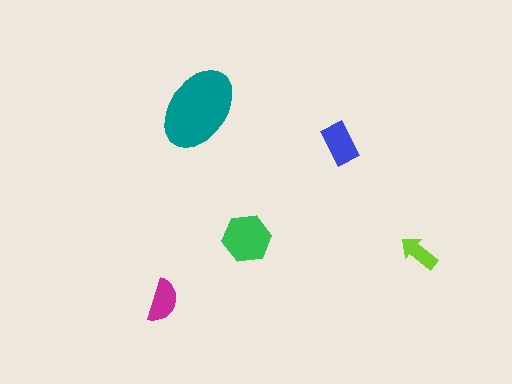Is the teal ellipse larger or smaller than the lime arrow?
Larger.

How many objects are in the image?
There are 5 objects in the image.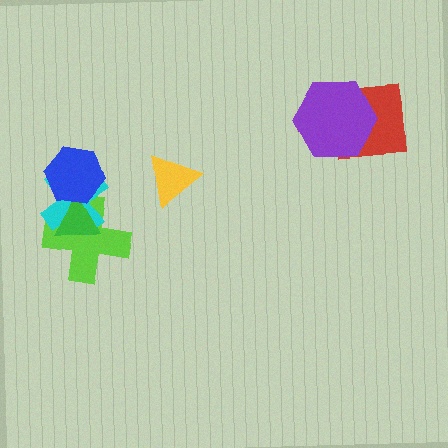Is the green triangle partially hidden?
Yes, it is partially covered by another shape.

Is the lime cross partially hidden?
Yes, it is partially covered by another shape.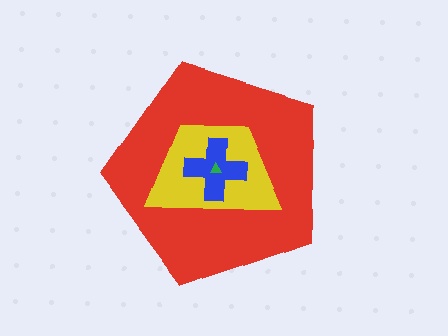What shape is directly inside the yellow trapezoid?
The blue cross.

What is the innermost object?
The green triangle.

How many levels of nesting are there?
4.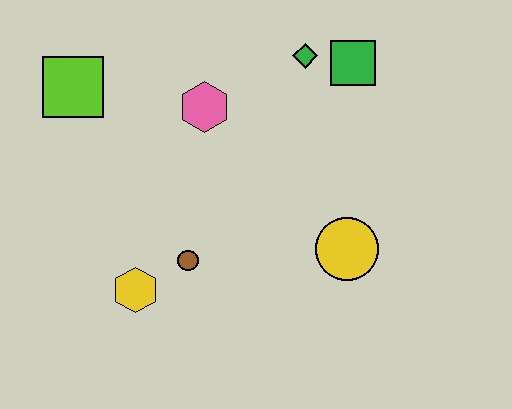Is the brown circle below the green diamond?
Yes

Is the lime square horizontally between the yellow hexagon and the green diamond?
No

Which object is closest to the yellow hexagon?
The brown circle is closest to the yellow hexagon.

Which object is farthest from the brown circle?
The green square is farthest from the brown circle.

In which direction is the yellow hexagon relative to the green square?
The yellow hexagon is below the green square.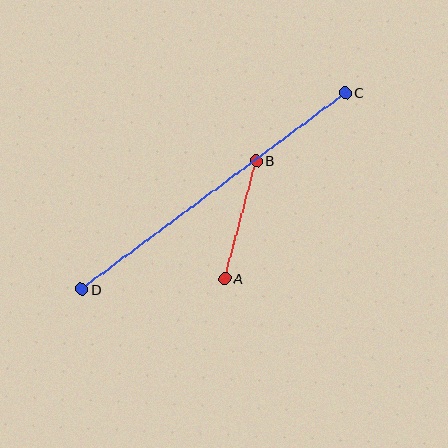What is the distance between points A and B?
The distance is approximately 121 pixels.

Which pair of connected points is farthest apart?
Points C and D are farthest apart.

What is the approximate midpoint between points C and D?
The midpoint is at approximately (213, 191) pixels.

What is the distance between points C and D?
The distance is approximately 329 pixels.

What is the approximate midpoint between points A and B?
The midpoint is at approximately (241, 220) pixels.